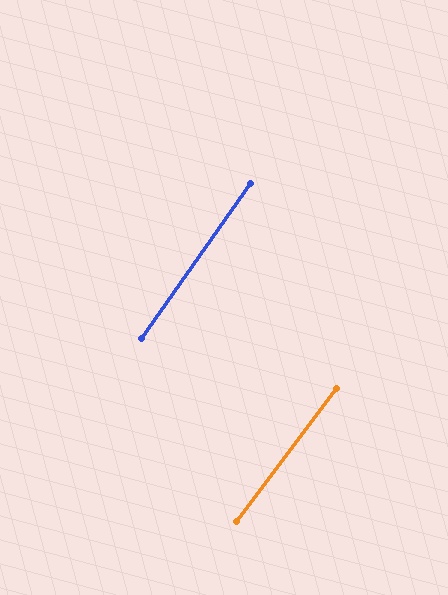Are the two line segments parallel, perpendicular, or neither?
Parallel — their directions differ by only 2.0°.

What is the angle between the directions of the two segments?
Approximately 2 degrees.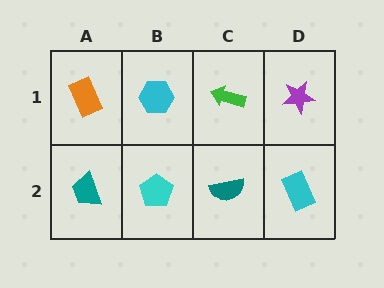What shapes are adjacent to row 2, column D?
A purple star (row 1, column D), a teal semicircle (row 2, column C).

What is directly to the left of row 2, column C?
A cyan pentagon.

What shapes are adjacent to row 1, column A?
A teal trapezoid (row 2, column A), a cyan hexagon (row 1, column B).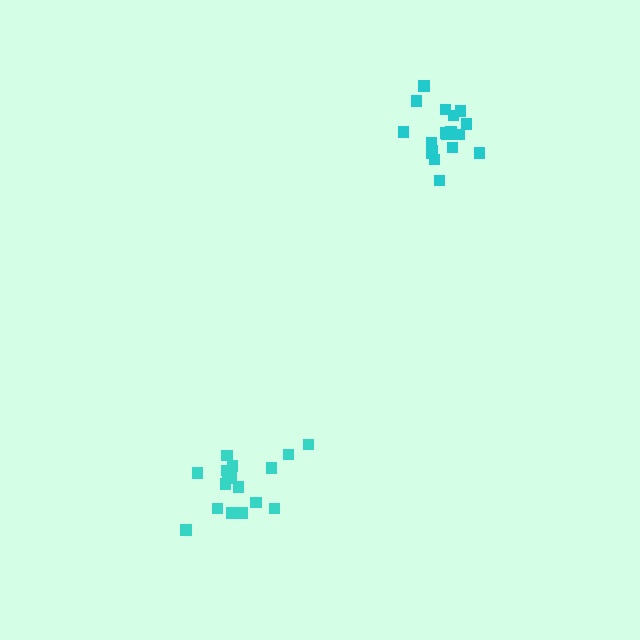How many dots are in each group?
Group 1: 18 dots, Group 2: 18 dots (36 total).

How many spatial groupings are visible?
There are 2 spatial groupings.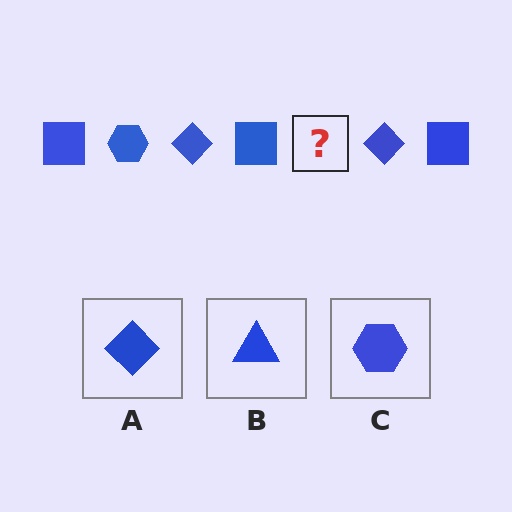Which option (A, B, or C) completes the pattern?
C.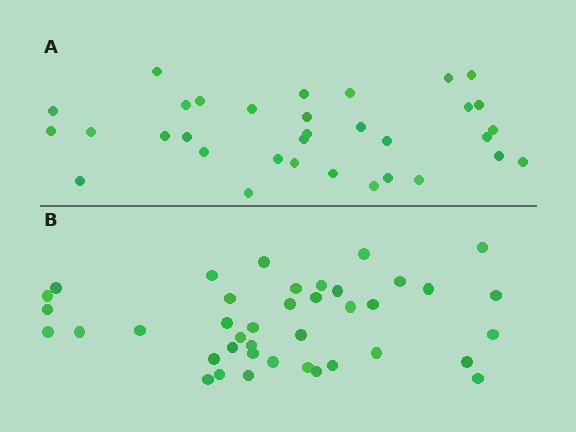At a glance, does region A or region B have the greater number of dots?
Region B (the bottom region) has more dots.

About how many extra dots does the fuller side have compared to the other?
Region B has roughly 8 or so more dots than region A.